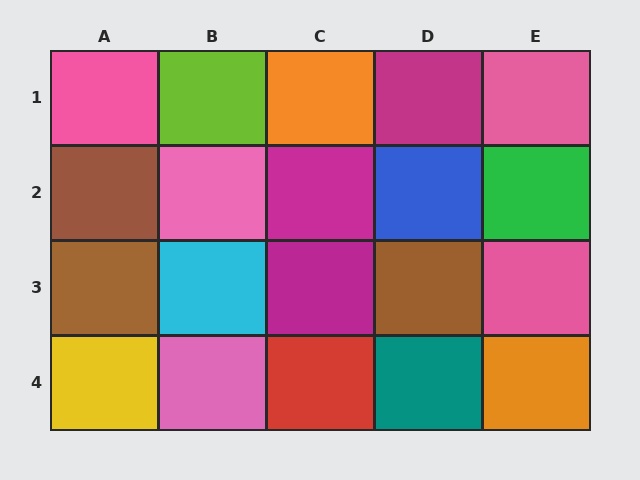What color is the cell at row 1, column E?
Pink.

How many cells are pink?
5 cells are pink.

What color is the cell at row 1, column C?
Orange.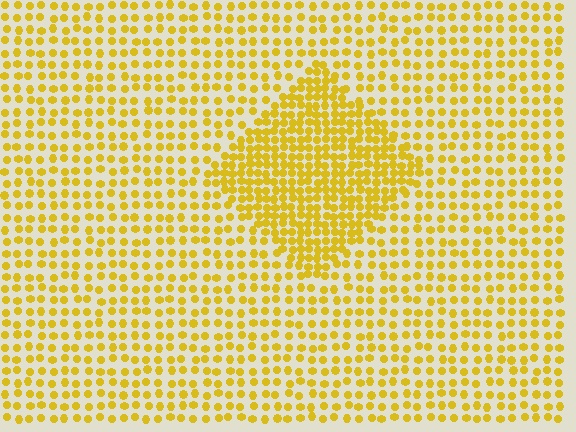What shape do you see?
I see a diamond.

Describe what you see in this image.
The image contains small yellow elements arranged at two different densities. A diamond-shaped region is visible where the elements are more densely packed than the surrounding area.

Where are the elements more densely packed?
The elements are more densely packed inside the diamond boundary.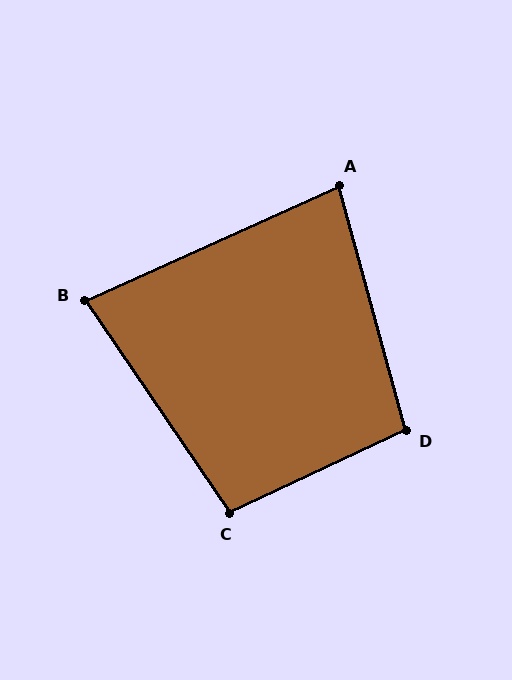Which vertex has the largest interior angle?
D, at approximately 100 degrees.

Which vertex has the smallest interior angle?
B, at approximately 80 degrees.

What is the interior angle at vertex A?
Approximately 81 degrees (acute).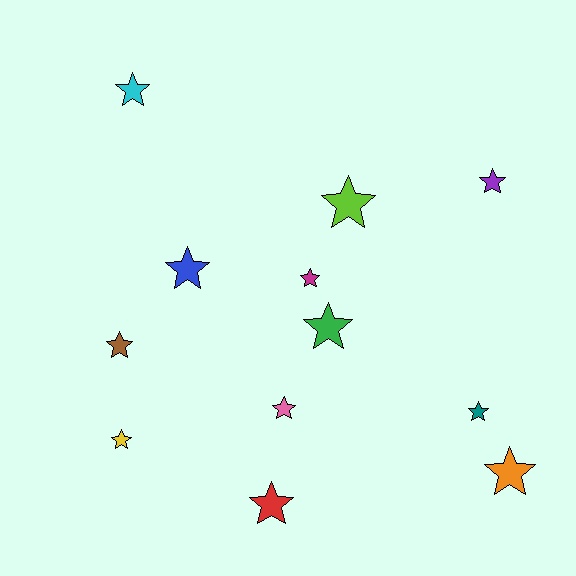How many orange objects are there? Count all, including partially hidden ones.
There is 1 orange object.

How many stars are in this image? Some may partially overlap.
There are 12 stars.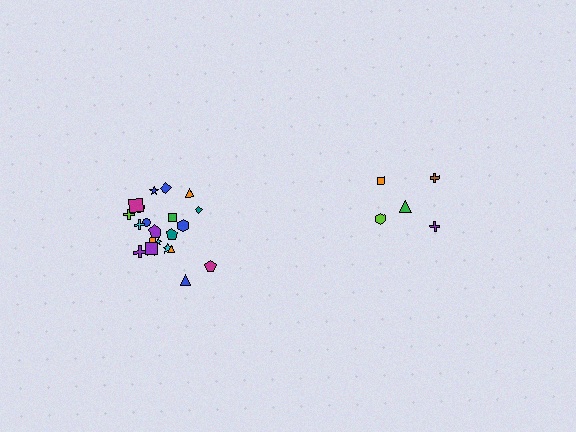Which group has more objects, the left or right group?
The left group.